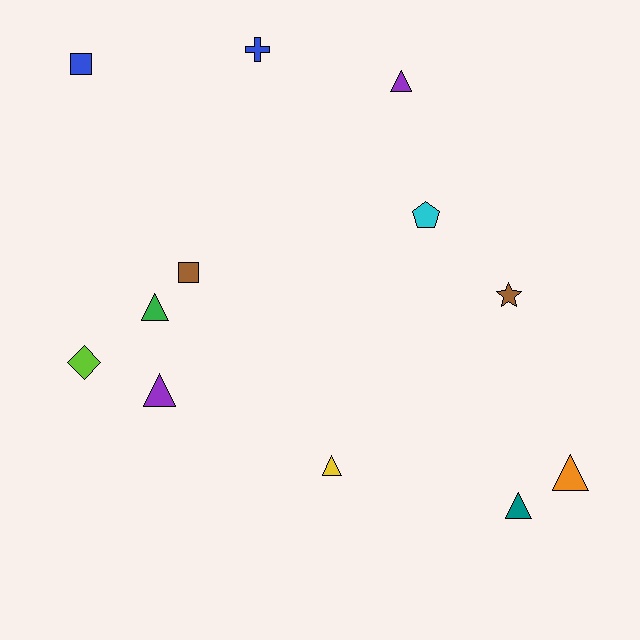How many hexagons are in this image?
There are no hexagons.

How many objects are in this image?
There are 12 objects.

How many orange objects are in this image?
There is 1 orange object.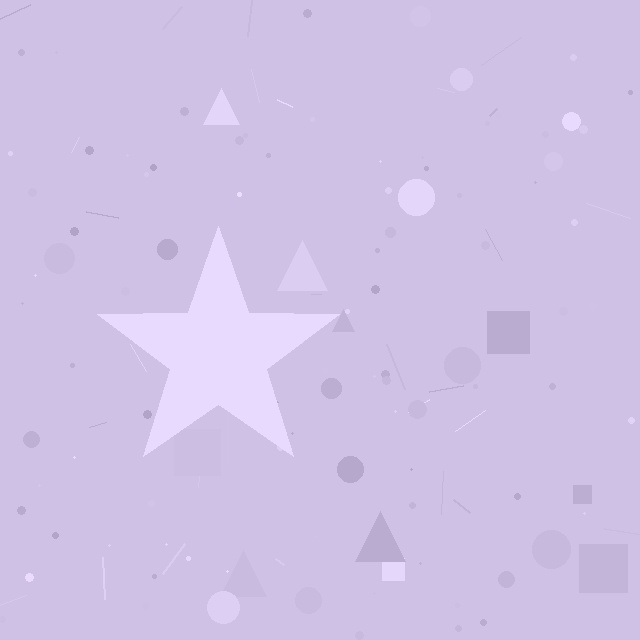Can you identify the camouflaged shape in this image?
The camouflaged shape is a star.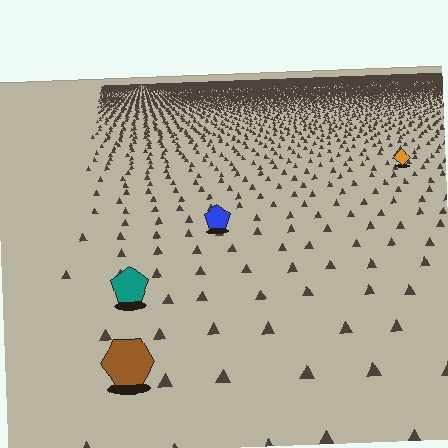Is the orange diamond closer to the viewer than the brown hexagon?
No. The brown hexagon is closer — you can tell from the texture gradient: the ground texture is coarser near it.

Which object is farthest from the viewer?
The orange diamond is farthest from the viewer. It appears smaller and the ground texture around it is denser.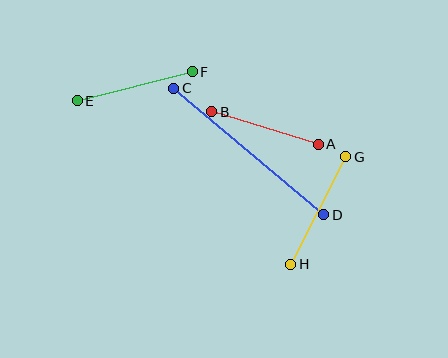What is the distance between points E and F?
The distance is approximately 119 pixels.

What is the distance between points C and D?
The distance is approximately 196 pixels.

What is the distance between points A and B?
The distance is approximately 112 pixels.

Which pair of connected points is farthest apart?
Points C and D are farthest apart.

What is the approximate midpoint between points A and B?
The midpoint is at approximately (265, 128) pixels.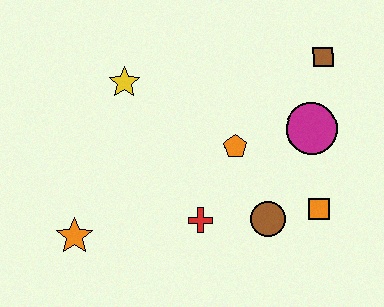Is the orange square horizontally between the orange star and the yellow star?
No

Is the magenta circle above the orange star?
Yes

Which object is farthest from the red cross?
The brown square is farthest from the red cross.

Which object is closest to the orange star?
The red cross is closest to the orange star.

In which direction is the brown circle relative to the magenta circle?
The brown circle is below the magenta circle.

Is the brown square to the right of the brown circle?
Yes